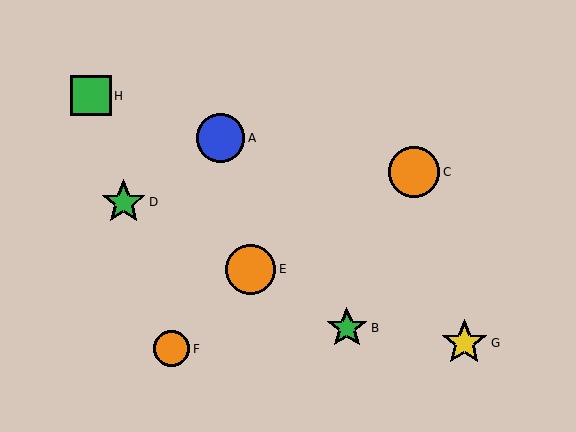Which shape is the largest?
The orange circle (labeled C) is the largest.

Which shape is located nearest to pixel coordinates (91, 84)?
The green square (labeled H) at (91, 96) is nearest to that location.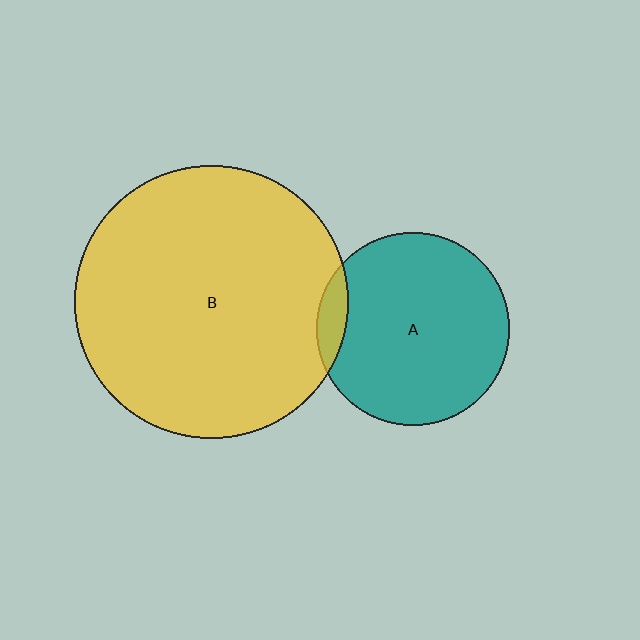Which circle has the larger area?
Circle B (yellow).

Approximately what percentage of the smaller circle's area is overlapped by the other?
Approximately 10%.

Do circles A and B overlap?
Yes.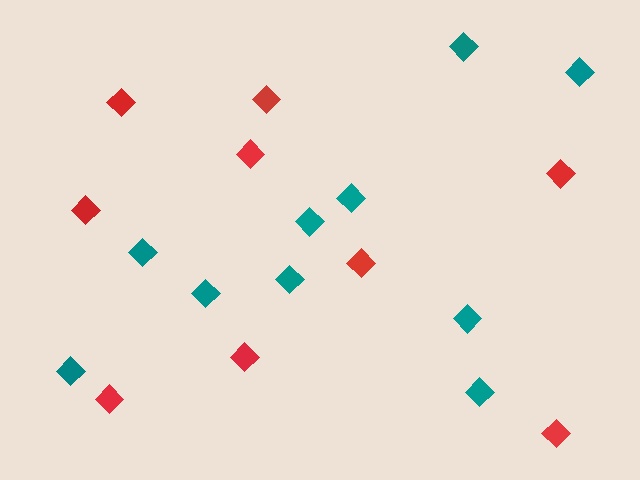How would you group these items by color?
There are 2 groups: one group of teal diamonds (10) and one group of red diamonds (9).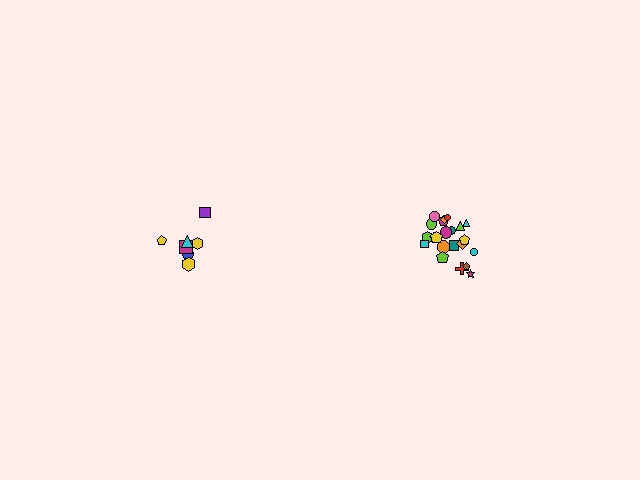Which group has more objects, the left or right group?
The right group.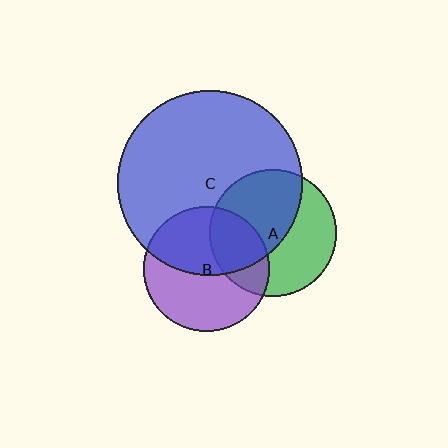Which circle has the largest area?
Circle C (blue).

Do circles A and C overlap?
Yes.